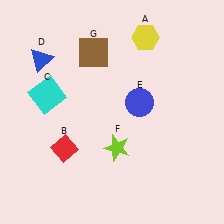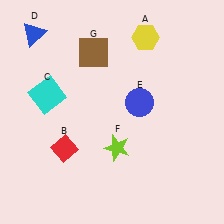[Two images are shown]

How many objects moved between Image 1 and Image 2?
1 object moved between the two images.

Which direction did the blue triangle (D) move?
The blue triangle (D) moved up.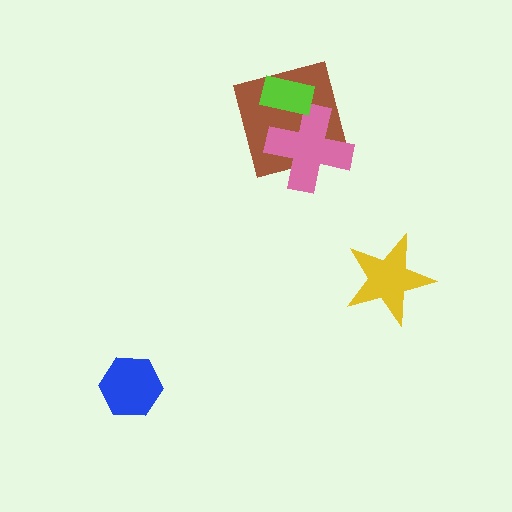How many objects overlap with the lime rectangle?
2 objects overlap with the lime rectangle.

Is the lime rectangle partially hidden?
No, no other shape covers it.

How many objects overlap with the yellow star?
0 objects overlap with the yellow star.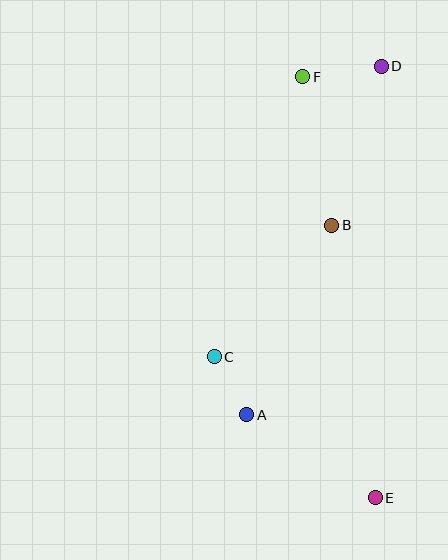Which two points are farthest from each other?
Points D and E are farthest from each other.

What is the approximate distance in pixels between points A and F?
The distance between A and F is approximately 343 pixels.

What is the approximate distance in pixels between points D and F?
The distance between D and F is approximately 79 pixels.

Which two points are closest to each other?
Points A and C are closest to each other.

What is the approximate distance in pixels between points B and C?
The distance between B and C is approximately 176 pixels.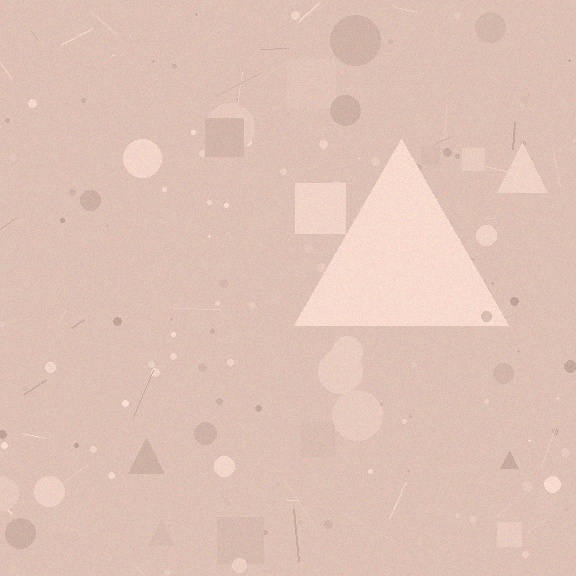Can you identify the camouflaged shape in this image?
The camouflaged shape is a triangle.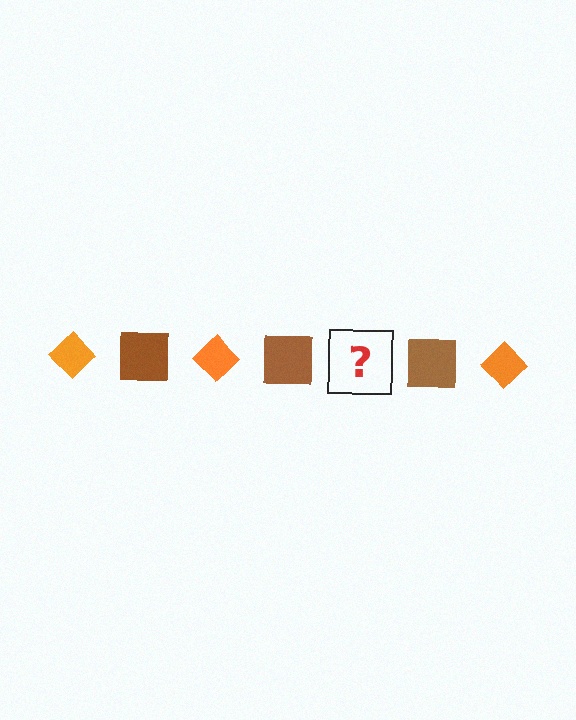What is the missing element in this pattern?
The missing element is an orange diamond.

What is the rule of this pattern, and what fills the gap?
The rule is that the pattern alternates between orange diamond and brown square. The gap should be filled with an orange diamond.